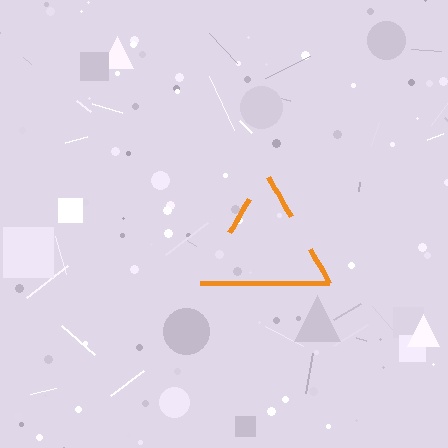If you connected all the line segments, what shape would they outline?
They would outline a triangle.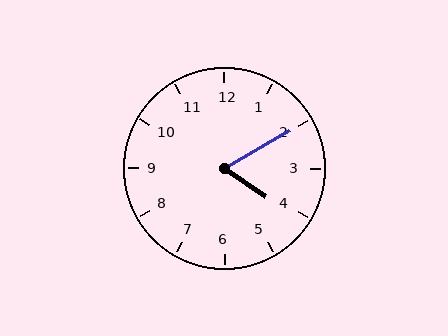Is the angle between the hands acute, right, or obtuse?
It is acute.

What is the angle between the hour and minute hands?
Approximately 65 degrees.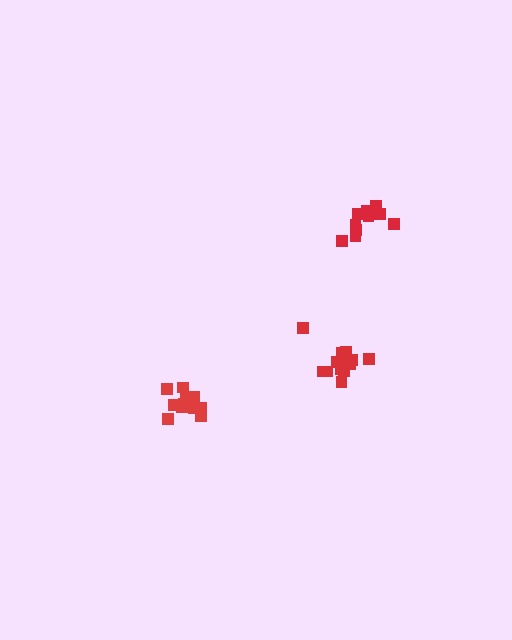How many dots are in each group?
Group 1: 12 dots, Group 2: 11 dots, Group 3: 14 dots (37 total).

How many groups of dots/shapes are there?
There are 3 groups.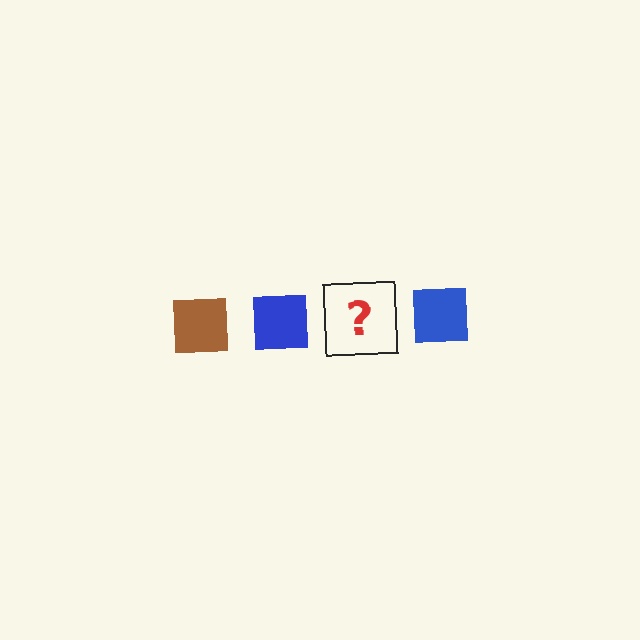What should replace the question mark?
The question mark should be replaced with a brown square.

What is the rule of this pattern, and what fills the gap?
The rule is that the pattern cycles through brown, blue squares. The gap should be filled with a brown square.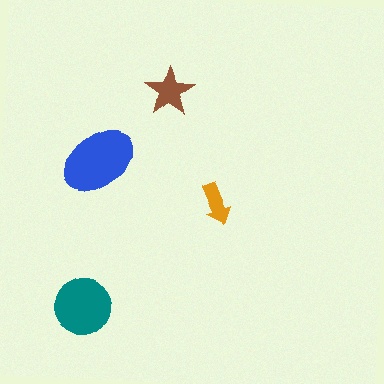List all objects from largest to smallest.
The blue ellipse, the teal circle, the brown star, the orange arrow.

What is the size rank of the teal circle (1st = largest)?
2nd.